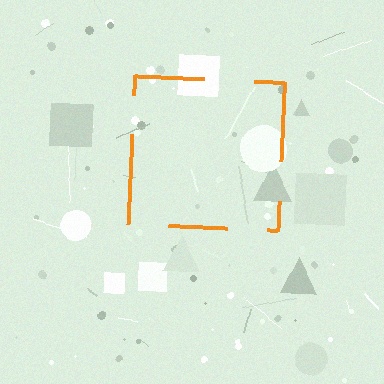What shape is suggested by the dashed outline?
The dashed outline suggests a square.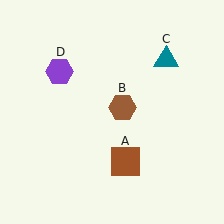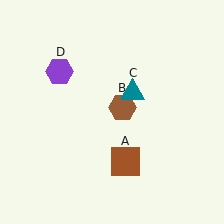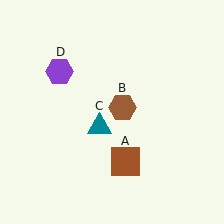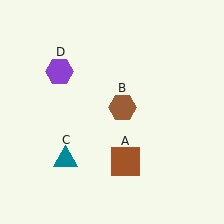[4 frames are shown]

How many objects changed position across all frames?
1 object changed position: teal triangle (object C).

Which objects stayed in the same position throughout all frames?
Brown square (object A) and brown hexagon (object B) and purple hexagon (object D) remained stationary.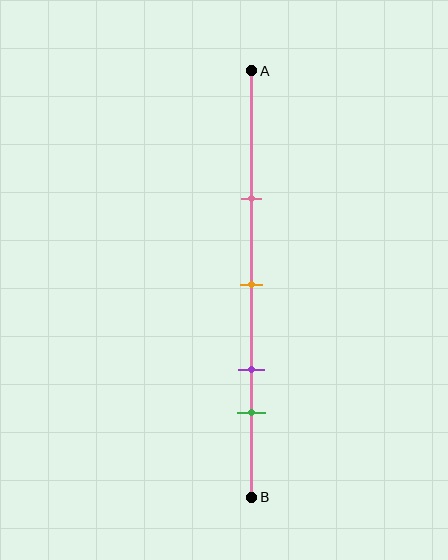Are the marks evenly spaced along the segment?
No, the marks are not evenly spaced.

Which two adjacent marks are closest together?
The purple and green marks are the closest adjacent pair.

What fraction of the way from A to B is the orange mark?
The orange mark is approximately 50% (0.5) of the way from A to B.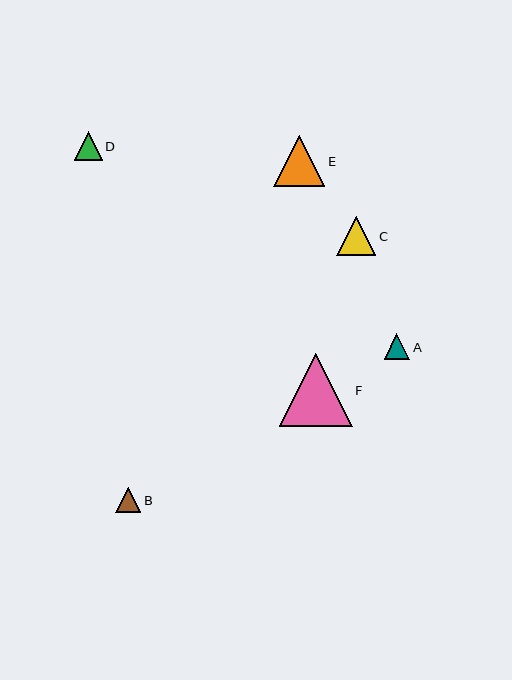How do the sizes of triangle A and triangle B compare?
Triangle A and triangle B are approximately the same size.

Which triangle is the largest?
Triangle F is the largest with a size of approximately 73 pixels.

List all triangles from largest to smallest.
From largest to smallest: F, E, C, D, A, B.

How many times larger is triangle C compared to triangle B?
Triangle C is approximately 1.6 times the size of triangle B.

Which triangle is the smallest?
Triangle B is the smallest with a size of approximately 25 pixels.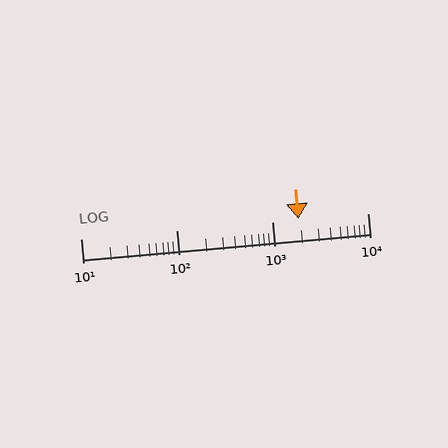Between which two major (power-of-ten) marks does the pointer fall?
The pointer is between 1000 and 10000.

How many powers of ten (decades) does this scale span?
The scale spans 3 decades, from 10 to 10000.